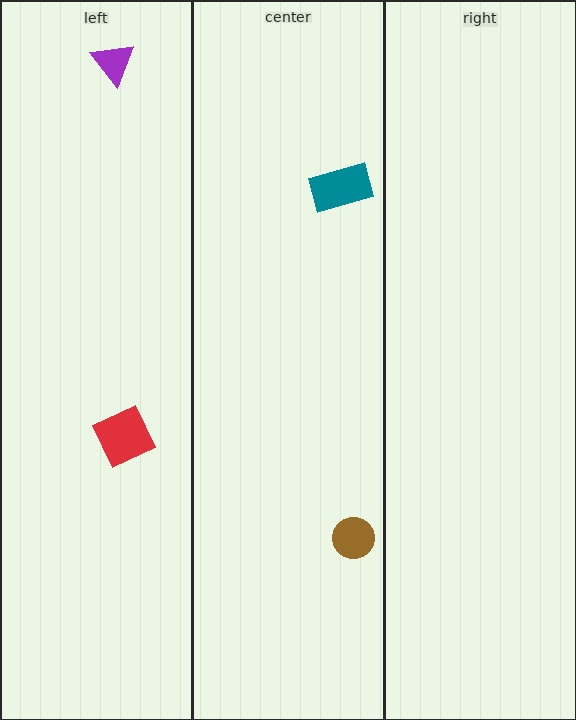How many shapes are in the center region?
2.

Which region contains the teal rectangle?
The center region.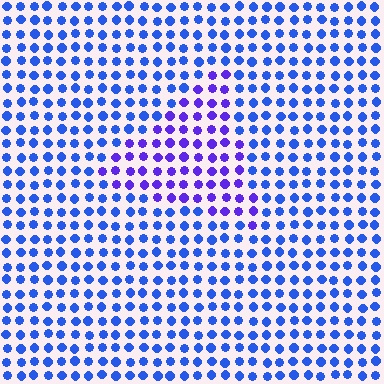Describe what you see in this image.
The image is filled with small blue elements in a uniform arrangement. A triangle-shaped region is visible where the elements are tinted to a slightly different hue, forming a subtle color boundary.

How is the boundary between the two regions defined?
The boundary is defined purely by a slight shift in hue (about 34 degrees). Spacing, size, and orientation are identical on both sides.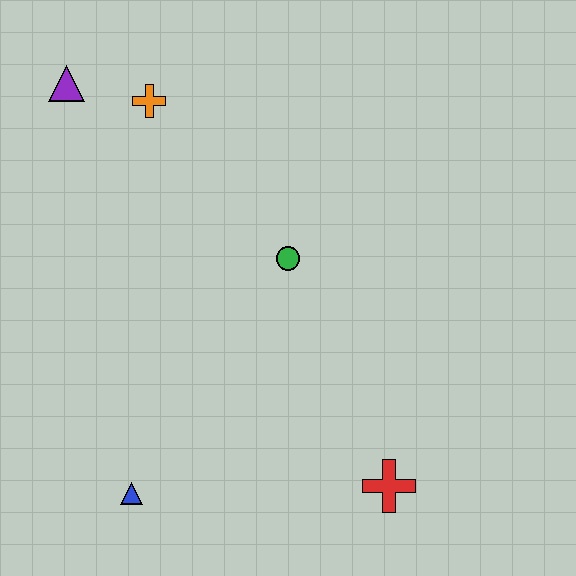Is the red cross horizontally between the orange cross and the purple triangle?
No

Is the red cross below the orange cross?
Yes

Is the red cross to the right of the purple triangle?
Yes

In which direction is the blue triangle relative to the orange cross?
The blue triangle is below the orange cross.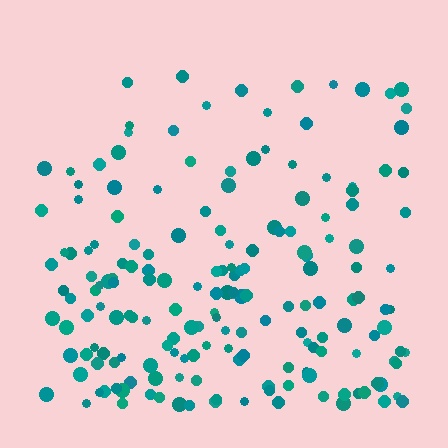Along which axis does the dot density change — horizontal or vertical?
Vertical.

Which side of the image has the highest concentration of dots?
The bottom.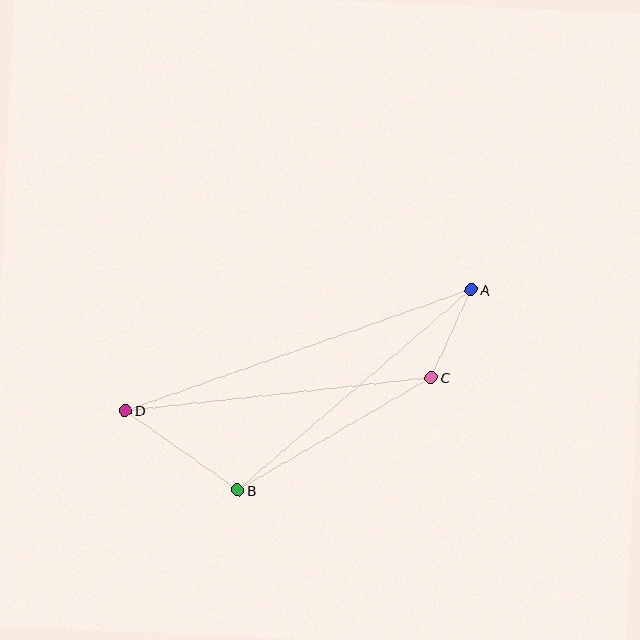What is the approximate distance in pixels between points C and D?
The distance between C and D is approximately 308 pixels.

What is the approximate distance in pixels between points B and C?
The distance between B and C is approximately 224 pixels.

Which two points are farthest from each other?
Points A and D are farthest from each other.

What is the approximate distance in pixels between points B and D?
The distance between B and D is approximately 138 pixels.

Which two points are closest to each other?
Points A and C are closest to each other.